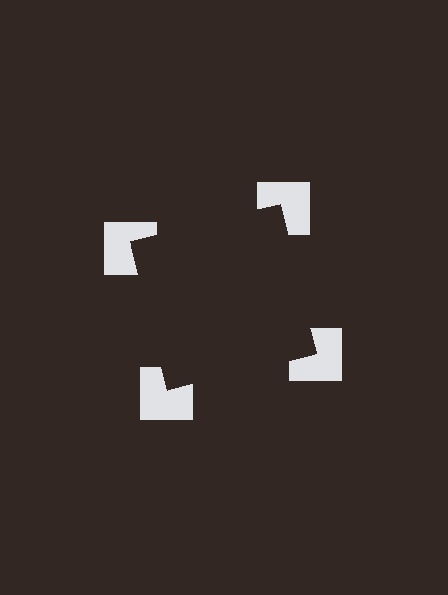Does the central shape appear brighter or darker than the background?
It typically appears slightly darker than the background, even though no actual brightness change is drawn.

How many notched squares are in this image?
There are 4 — one at each vertex of the illusory square.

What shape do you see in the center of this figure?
An illusory square — its edges are inferred from the aligned wedge cuts in the notched squares, not physically drawn.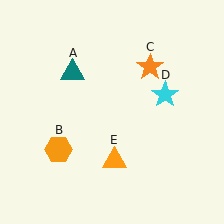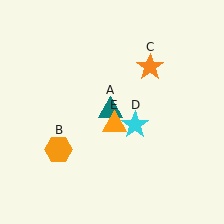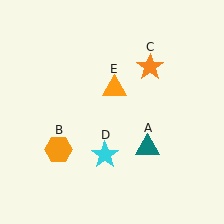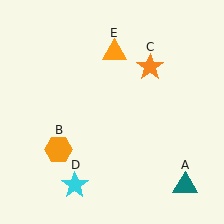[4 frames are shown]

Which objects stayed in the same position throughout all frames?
Orange hexagon (object B) and orange star (object C) remained stationary.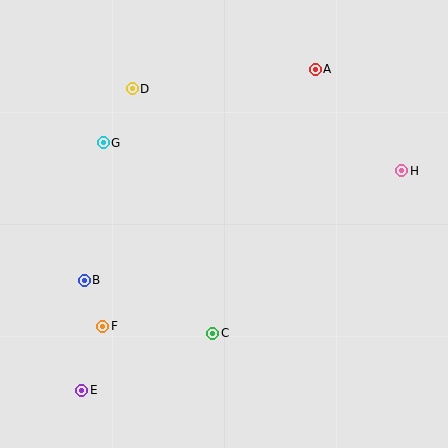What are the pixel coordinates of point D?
Point D is at (132, 89).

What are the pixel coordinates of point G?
Point G is at (103, 143).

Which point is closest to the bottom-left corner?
Point E is closest to the bottom-left corner.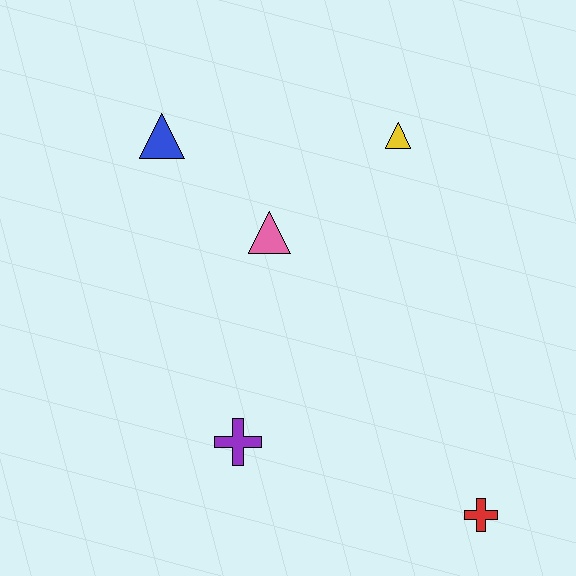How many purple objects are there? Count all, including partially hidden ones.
There is 1 purple object.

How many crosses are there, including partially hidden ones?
There are 2 crosses.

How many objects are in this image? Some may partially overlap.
There are 5 objects.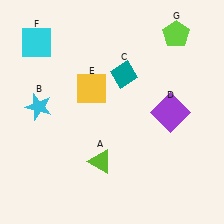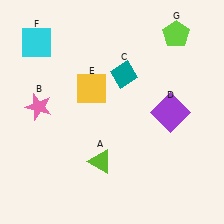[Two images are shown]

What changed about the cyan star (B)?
In Image 1, B is cyan. In Image 2, it changed to pink.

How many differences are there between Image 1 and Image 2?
There is 1 difference between the two images.